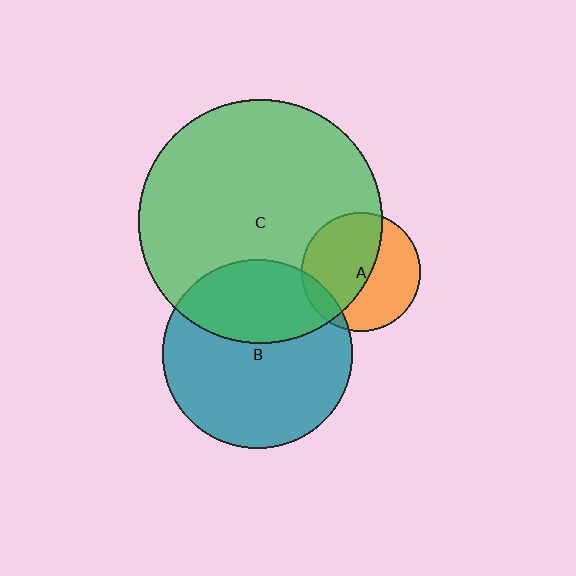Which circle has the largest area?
Circle C (green).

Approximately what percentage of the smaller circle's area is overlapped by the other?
Approximately 35%.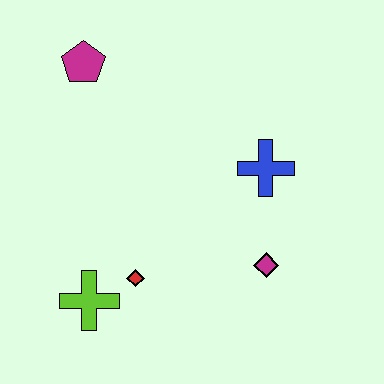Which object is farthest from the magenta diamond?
The magenta pentagon is farthest from the magenta diamond.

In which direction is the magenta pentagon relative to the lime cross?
The magenta pentagon is above the lime cross.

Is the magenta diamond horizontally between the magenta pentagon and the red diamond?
No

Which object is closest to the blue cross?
The magenta diamond is closest to the blue cross.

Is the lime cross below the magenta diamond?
Yes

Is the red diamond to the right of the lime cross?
Yes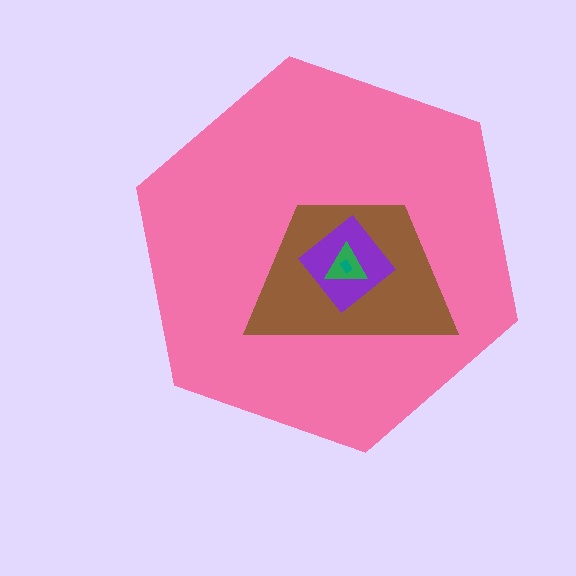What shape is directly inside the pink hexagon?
The brown trapezoid.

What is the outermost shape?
The pink hexagon.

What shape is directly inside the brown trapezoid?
The purple diamond.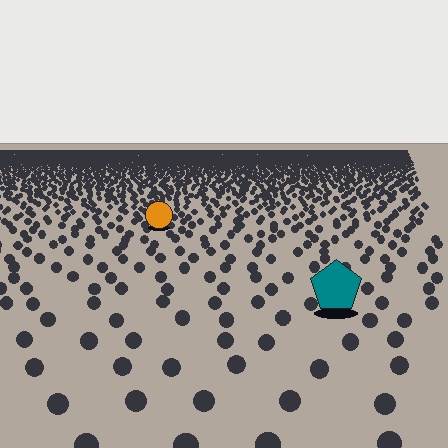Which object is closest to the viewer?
The teal pentagon is closest. The texture marks near it are larger and more spread out.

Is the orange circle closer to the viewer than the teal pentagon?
No. The teal pentagon is closer — you can tell from the texture gradient: the ground texture is coarser near it.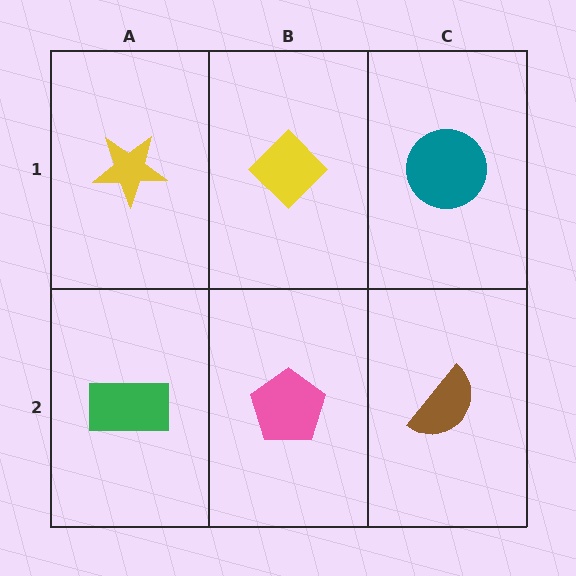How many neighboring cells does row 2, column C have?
2.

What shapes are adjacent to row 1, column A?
A green rectangle (row 2, column A), a yellow diamond (row 1, column B).